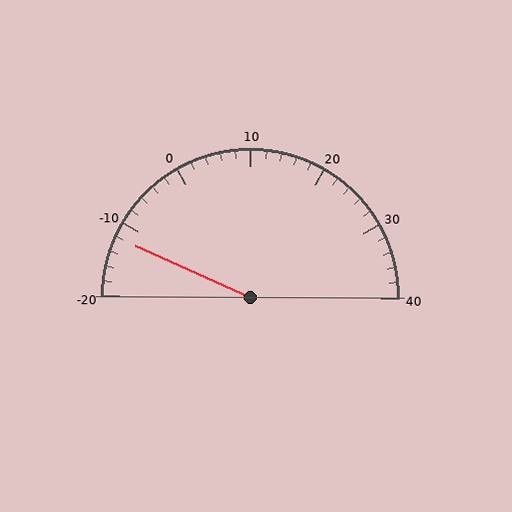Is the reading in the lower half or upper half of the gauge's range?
The reading is in the lower half of the range (-20 to 40).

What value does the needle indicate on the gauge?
The needle indicates approximately -12.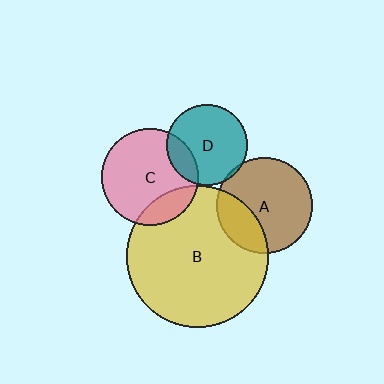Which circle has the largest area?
Circle B (yellow).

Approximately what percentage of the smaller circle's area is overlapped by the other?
Approximately 5%.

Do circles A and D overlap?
Yes.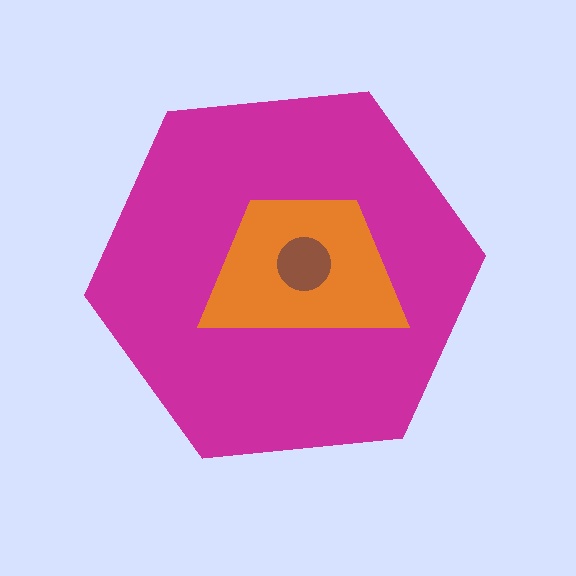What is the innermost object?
The brown circle.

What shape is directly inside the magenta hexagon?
The orange trapezoid.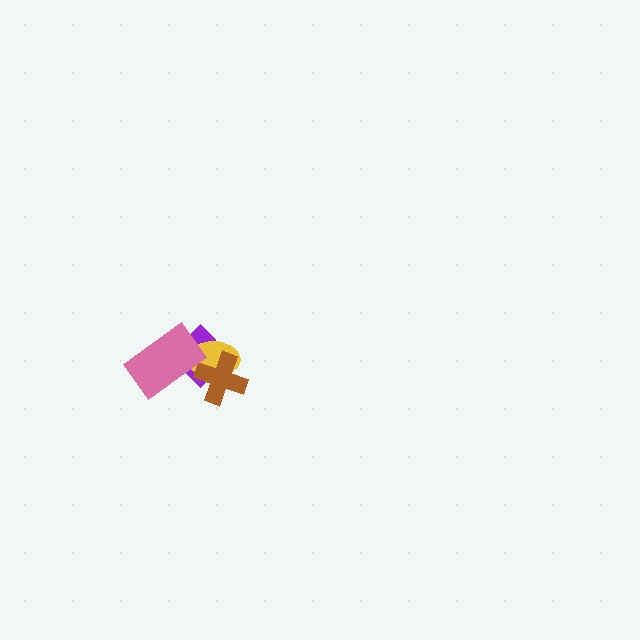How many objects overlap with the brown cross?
2 objects overlap with the brown cross.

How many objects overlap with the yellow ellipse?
3 objects overlap with the yellow ellipse.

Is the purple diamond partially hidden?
Yes, it is partially covered by another shape.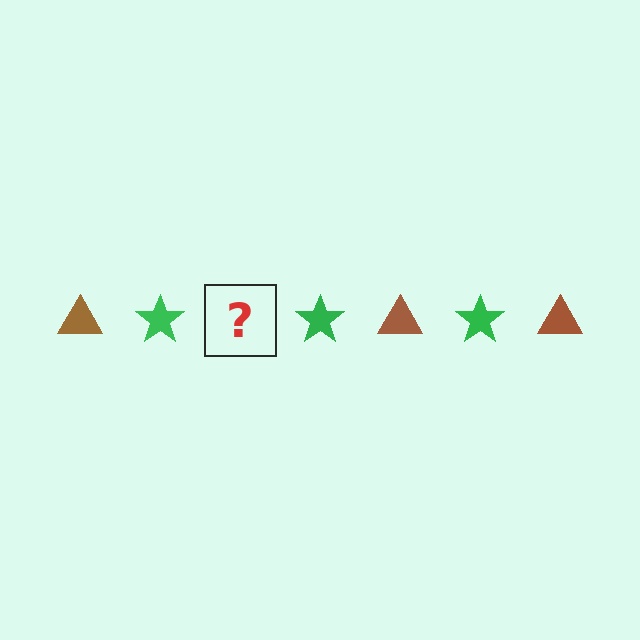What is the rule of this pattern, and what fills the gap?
The rule is that the pattern alternates between brown triangle and green star. The gap should be filled with a brown triangle.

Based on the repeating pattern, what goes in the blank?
The blank should be a brown triangle.